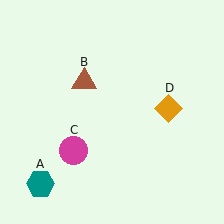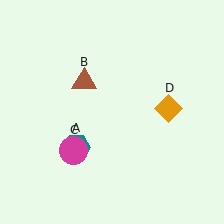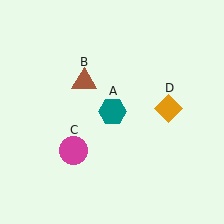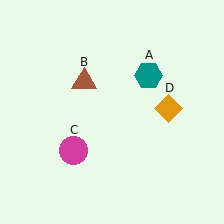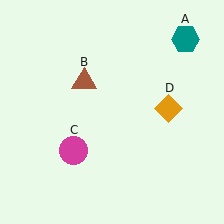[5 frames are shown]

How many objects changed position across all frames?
1 object changed position: teal hexagon (object A).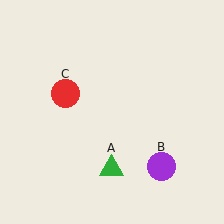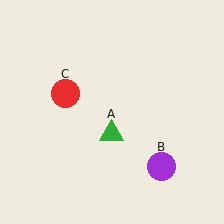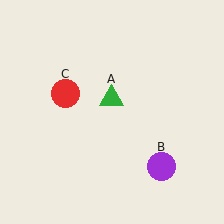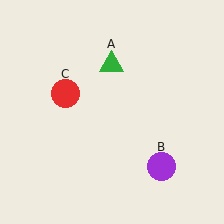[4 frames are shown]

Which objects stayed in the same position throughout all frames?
Purple circle (object B) and red circle (object C) remained stationary.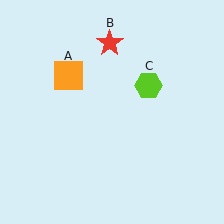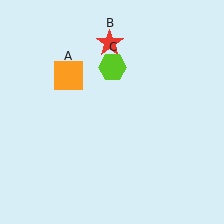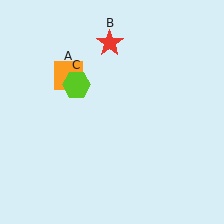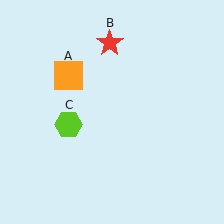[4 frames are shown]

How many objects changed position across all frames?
1 object changed position: lime hexagon (object C).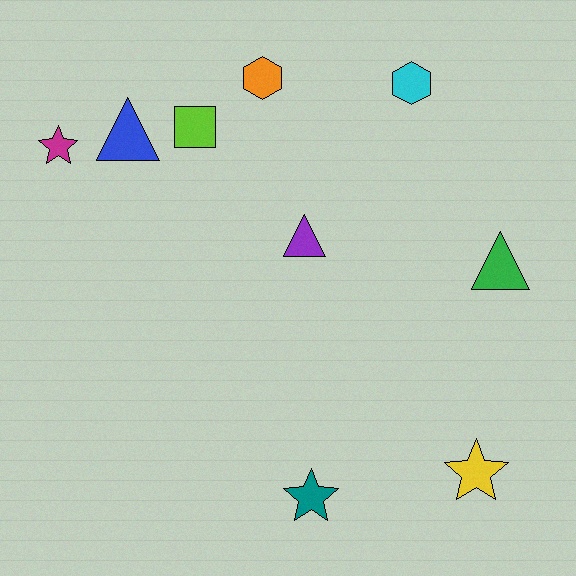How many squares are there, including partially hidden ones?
There is 1 square.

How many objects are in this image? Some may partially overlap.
There are 9 objects.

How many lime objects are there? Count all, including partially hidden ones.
There is 1 lime object.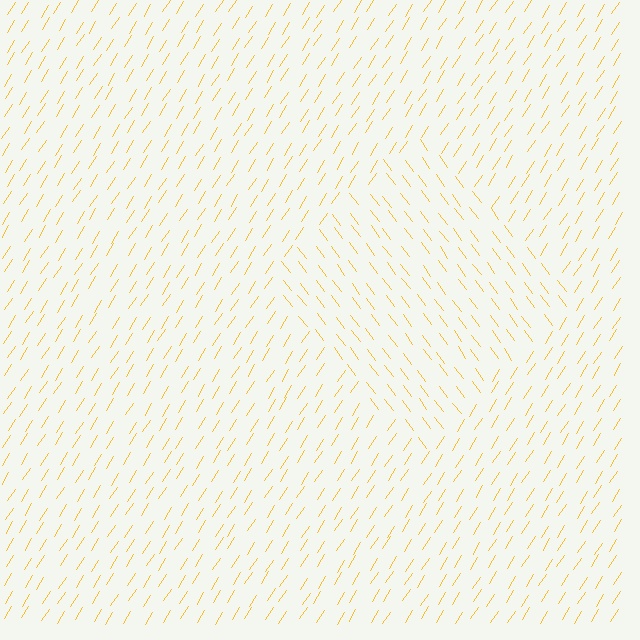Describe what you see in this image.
The image is filled with small yellow line segments. A diamond region in the image has lines oriented differently from the surrounding lines, creating a visible texture boundary.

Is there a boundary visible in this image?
Yes, there is a texture boundary formed by a change in line orientation.